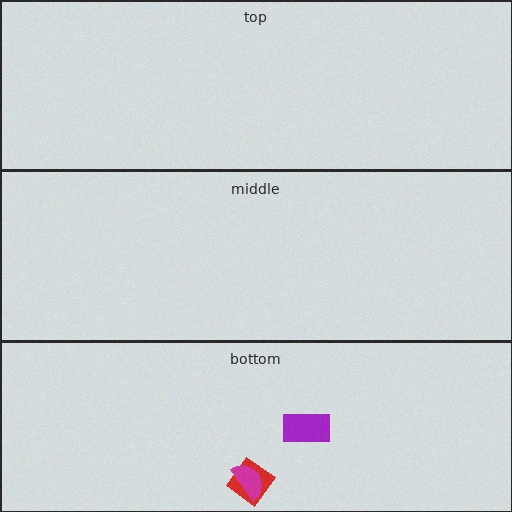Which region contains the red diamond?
The bottom region.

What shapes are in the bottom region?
The red diamond, the purple rectangle, the magenta semicircle.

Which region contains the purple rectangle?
The bottom region.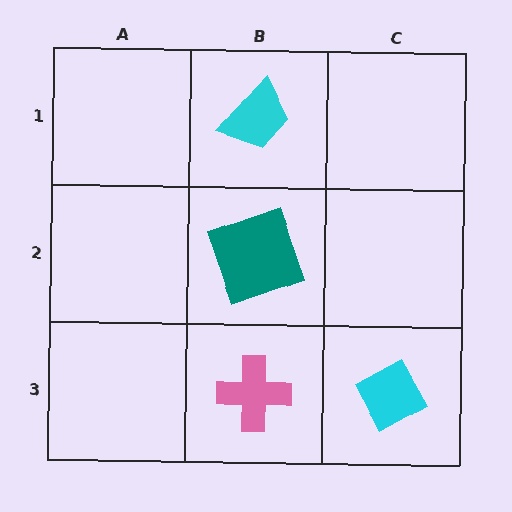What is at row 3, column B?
A pink cross.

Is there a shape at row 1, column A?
No, that cell is empty.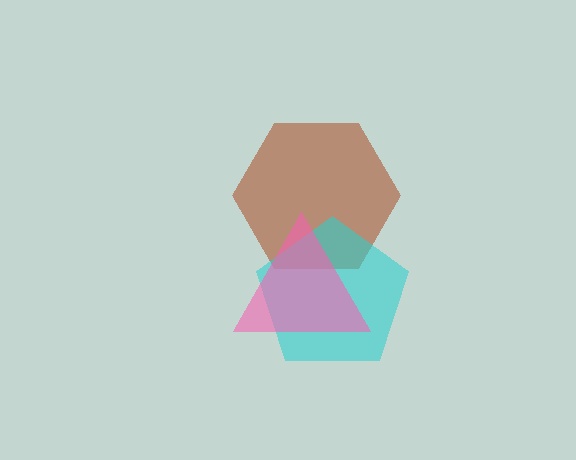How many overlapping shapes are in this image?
There are 3 overlapping shapes in the image.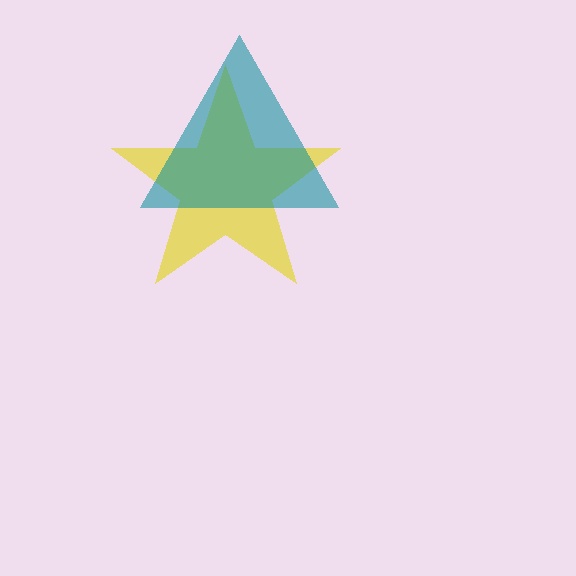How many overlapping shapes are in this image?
There are 2 overlapping shapes in the image.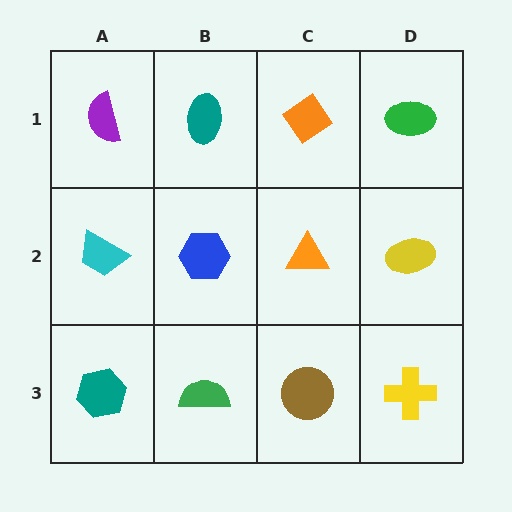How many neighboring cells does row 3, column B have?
3.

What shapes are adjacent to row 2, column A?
A purple semicircle (row 1, column A), a teal hexagon (row 3, column A), a blue hexagon (row 2, column B).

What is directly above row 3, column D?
A yellow ellipse.